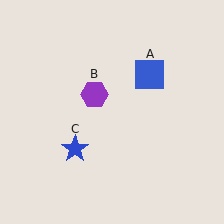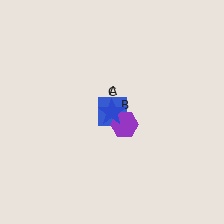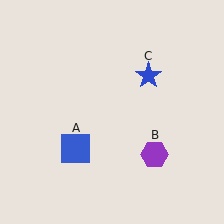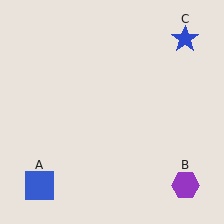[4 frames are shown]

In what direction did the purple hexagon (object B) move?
The purple hexagon (object B) moved down and to the right.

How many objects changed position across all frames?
3 objects changed position: blue square (object A), purple hexagon (object B), blue star (object C).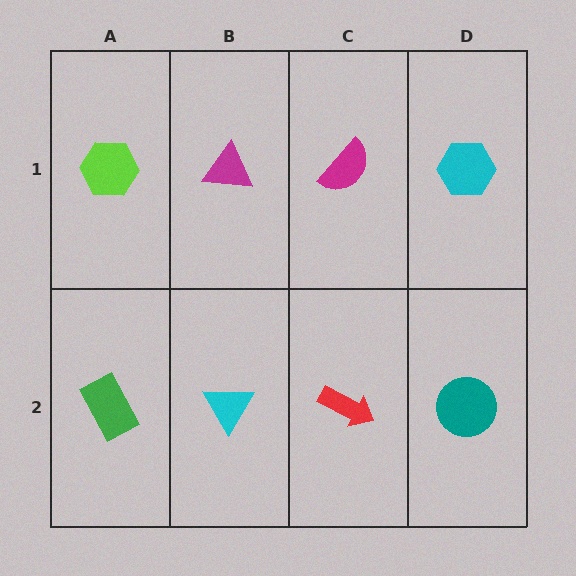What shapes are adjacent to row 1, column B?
A cyan triangle (row 2, column B), a lime hexagon (row 1, column A), a magenta semicircle (row 1, column C).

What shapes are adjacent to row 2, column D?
A cyan hexagon (row 1, column D), a red arrow (row 2, column C).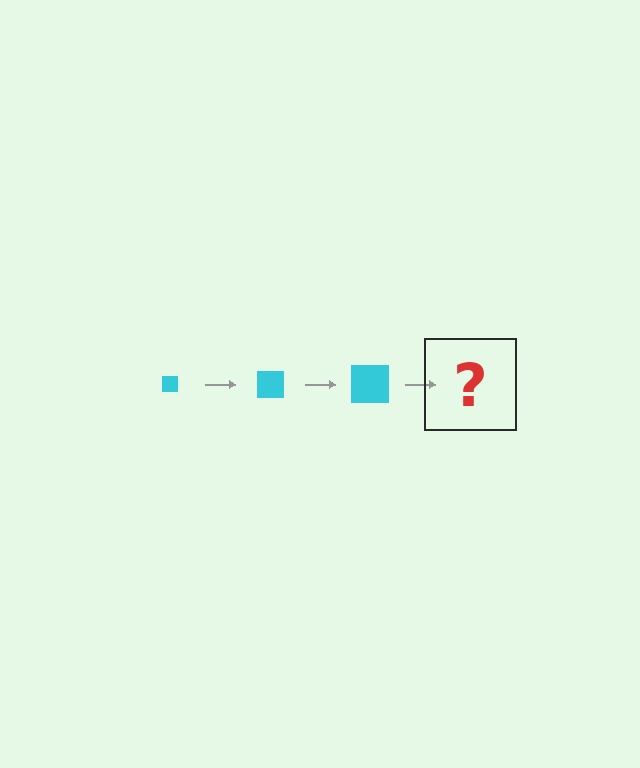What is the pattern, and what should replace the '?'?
The pattern is that the square gets progressively larger each step. The '?' should be a cyan square, larger than the previous one.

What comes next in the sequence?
The next element should be a cyan square, larger than the previous one.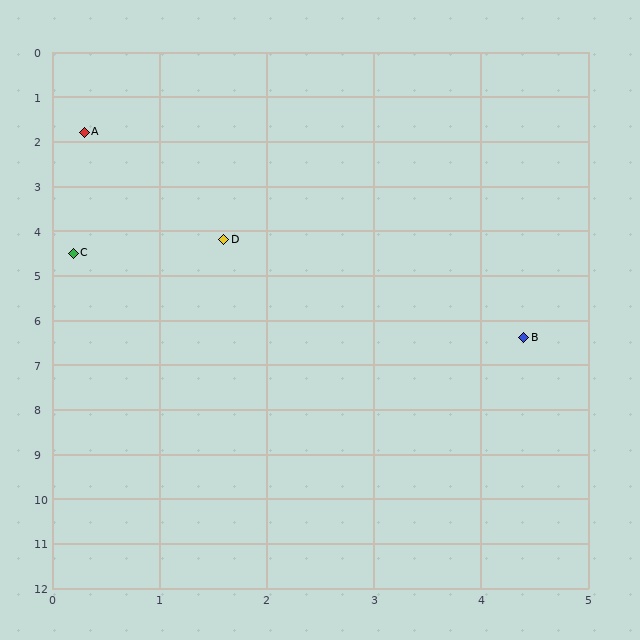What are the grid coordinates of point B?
Point B is at approximately (4.4, 6.4).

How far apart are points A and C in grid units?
Points A and C are about 2.7 grid units apart.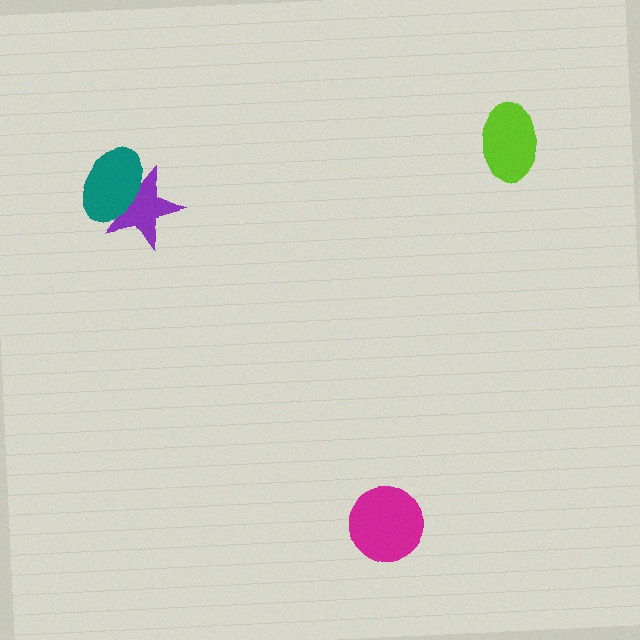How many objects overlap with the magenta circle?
0 objects overlap with the magenta circle.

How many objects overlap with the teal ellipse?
1 object overlaps with the teal ellipse.